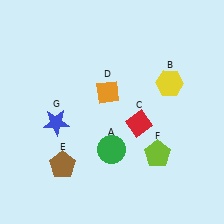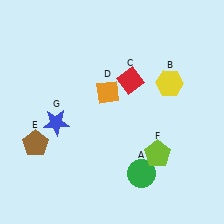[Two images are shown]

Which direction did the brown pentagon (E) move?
The brown pentagon (E) moved left.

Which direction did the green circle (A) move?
The green circle (A) moved right.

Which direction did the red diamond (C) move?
The red diamond (C) moved up.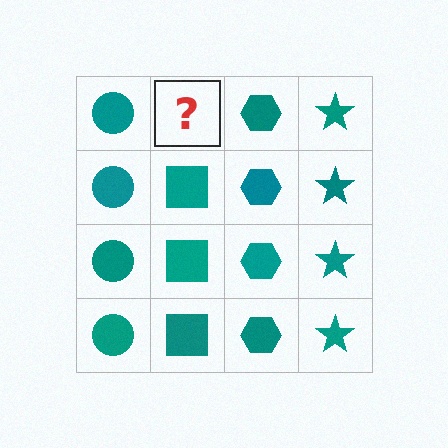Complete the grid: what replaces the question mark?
The question mark should be replaced with a teal square.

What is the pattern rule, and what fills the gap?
The rule is that each column has a consistent shape. The gap should be filled with a teal square.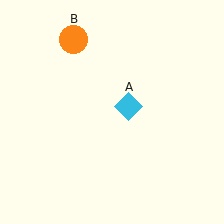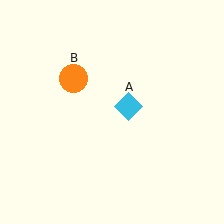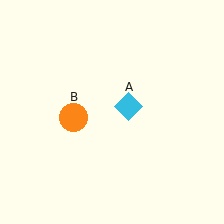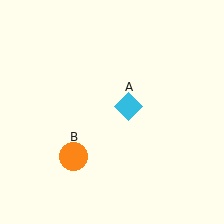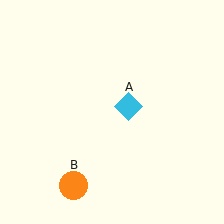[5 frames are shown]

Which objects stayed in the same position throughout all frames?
Cyan diamond (object A) remained stationary.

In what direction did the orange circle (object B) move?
The orange circle (object B) moved down.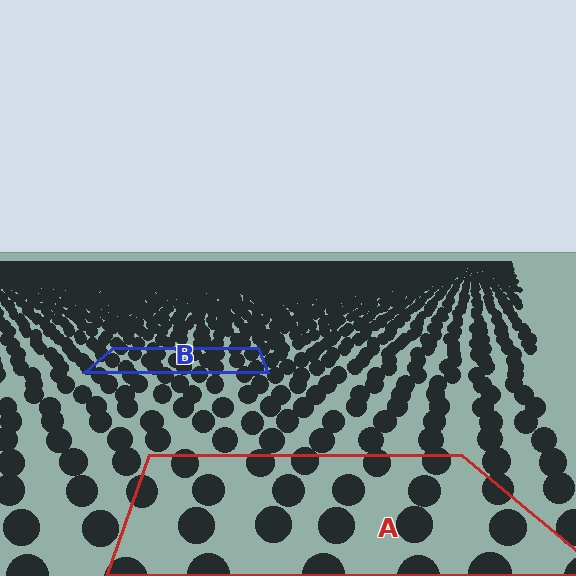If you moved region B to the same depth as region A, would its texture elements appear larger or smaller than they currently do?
They would appear larger. At a closer depth, the same texture elements are projected at a bigger on-screen size.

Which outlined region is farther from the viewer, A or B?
Region B is farther from the viewer — the texture elements inside it appear smaller and more densely packed.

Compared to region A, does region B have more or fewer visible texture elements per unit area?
Region B has more texture elements per unit area — they are packed more densely because it is farther away.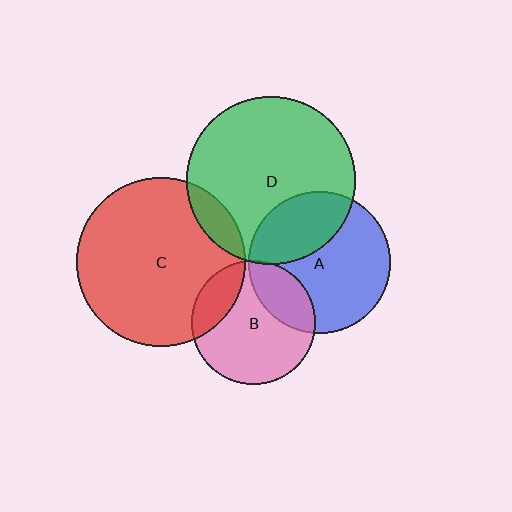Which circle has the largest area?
Circle C (red).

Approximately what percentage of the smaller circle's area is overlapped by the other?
Approximately 10%.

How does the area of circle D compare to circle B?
Approximately 1.8 times.